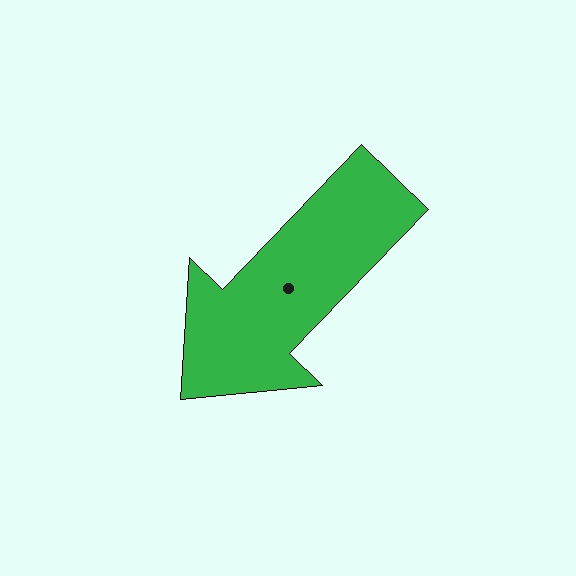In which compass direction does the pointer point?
Southwest.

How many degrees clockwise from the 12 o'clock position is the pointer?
Approximately 224 degrees.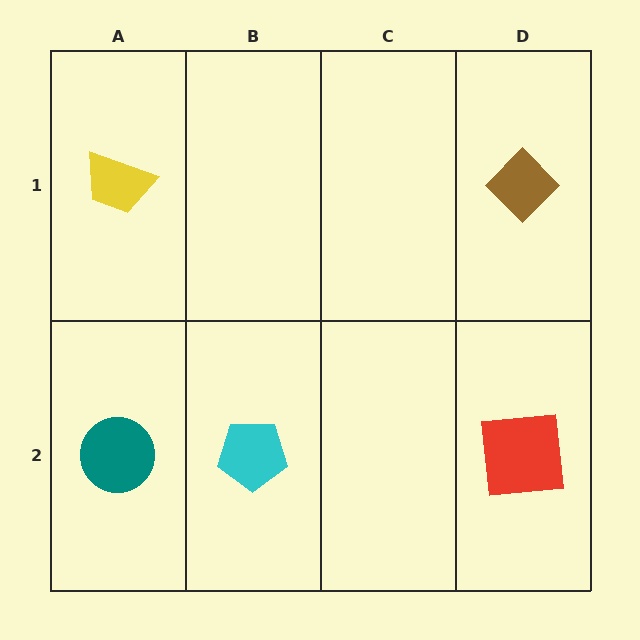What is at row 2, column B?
A cyan pentagon.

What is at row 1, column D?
A brown diamond.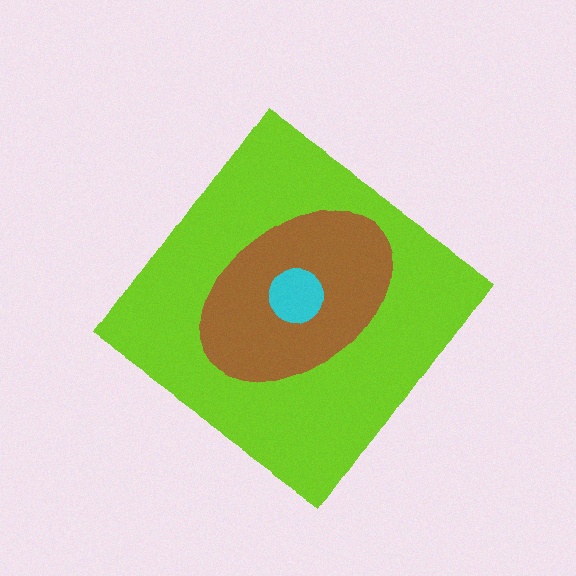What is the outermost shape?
The lime diamond.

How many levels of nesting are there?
3.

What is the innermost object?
The cyan circle.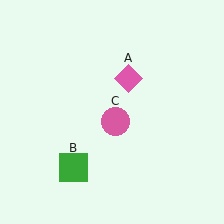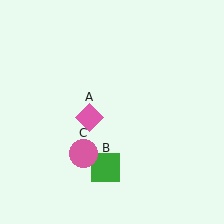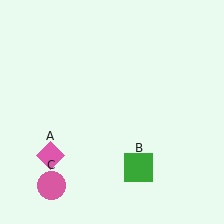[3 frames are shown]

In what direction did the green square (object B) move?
The green square (object B) moved right.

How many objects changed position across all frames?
3 objects changed position: pink diamond (object A), green square (object B), pink circle (object C).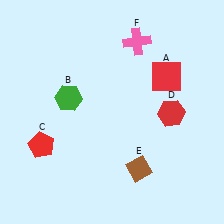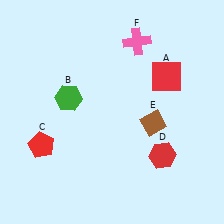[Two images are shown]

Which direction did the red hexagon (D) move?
The red hexagon (D) moved down.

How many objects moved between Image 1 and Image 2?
2 objects moved between the two images.